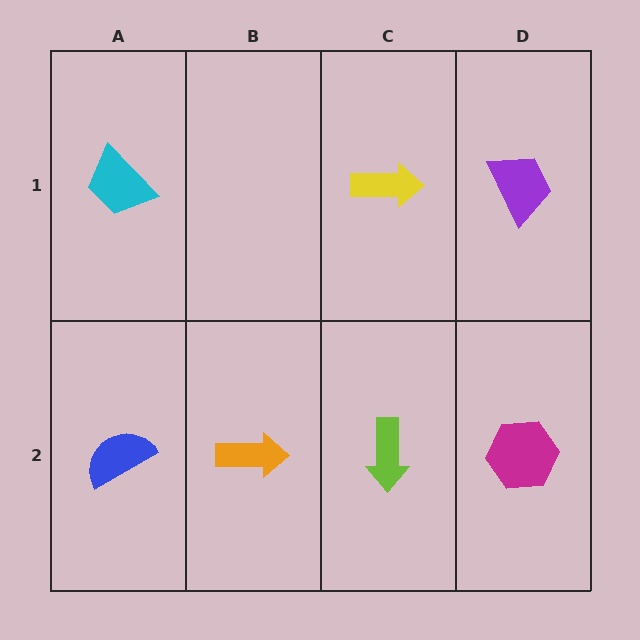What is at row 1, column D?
A purple trapezoid.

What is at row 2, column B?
An orange arrow.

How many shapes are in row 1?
3 shapes.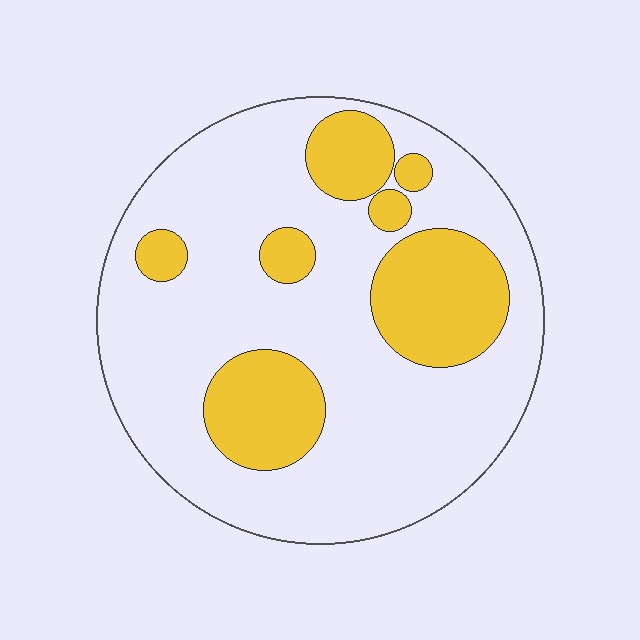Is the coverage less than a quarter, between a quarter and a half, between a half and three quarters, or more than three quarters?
Between a quarter and a half.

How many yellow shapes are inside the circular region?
7.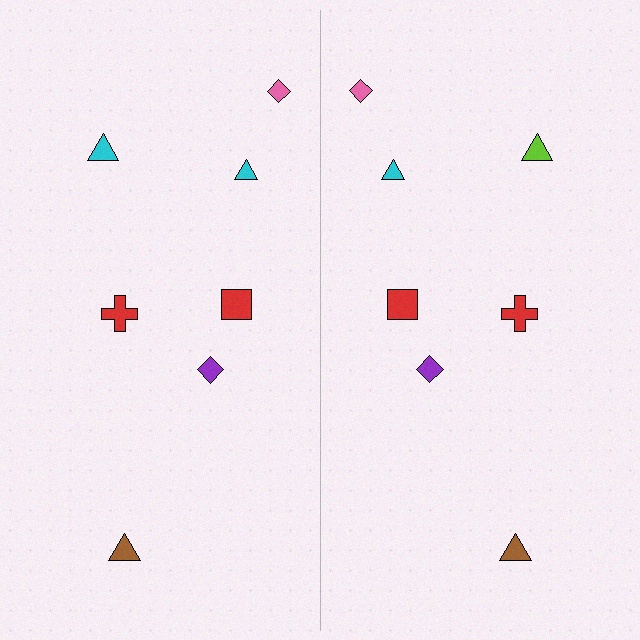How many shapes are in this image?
There are 14 shapes in this image.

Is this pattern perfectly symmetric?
No, the pattern is not perfectly symmetric. The lime triangle on the right side breaks the symmetry — its mirror counterpart is cyan.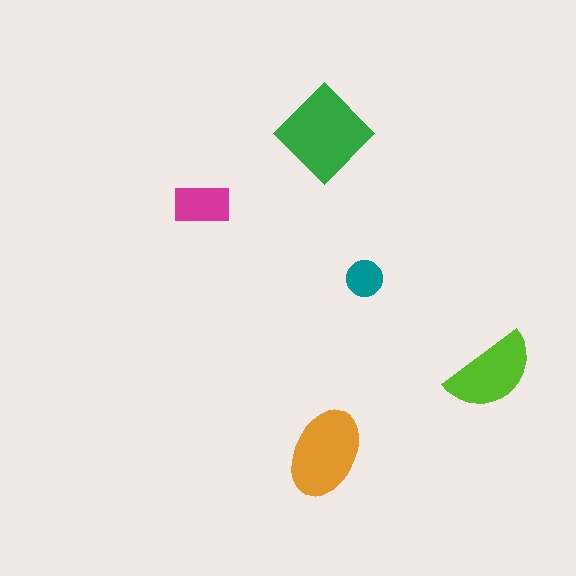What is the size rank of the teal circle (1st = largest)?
5th.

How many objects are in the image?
There are 5 objects in the image.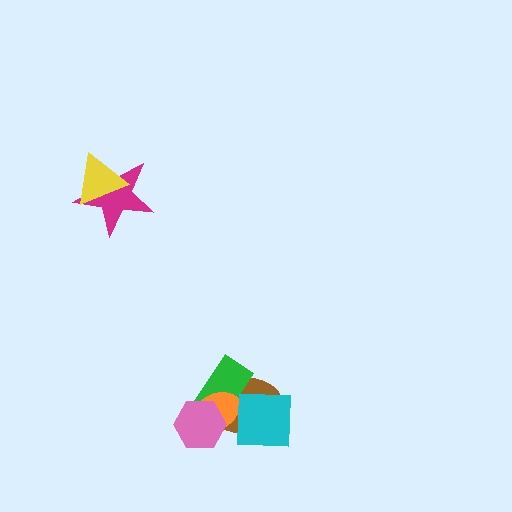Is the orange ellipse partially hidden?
Yes, it is partially covered by another shape.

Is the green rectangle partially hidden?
Yes, it is partially covered by another shape.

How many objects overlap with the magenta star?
1 object overlaps with the magenta star.